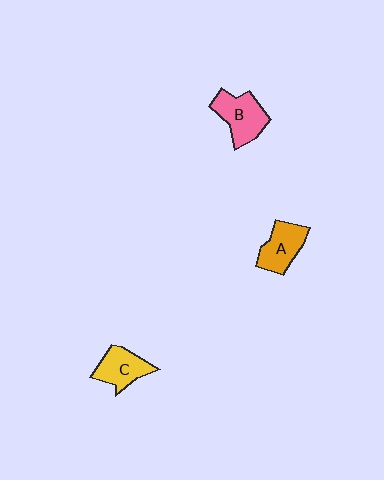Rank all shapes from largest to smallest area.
From largest to smallest: B (pink), A (orange), C (yellow).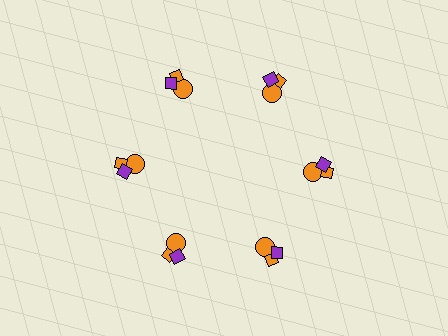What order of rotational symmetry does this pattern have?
This pattern has 6-fold rotational symmetry.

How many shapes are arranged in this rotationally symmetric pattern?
There are 18 shapes, arranged in 6 groups of 3.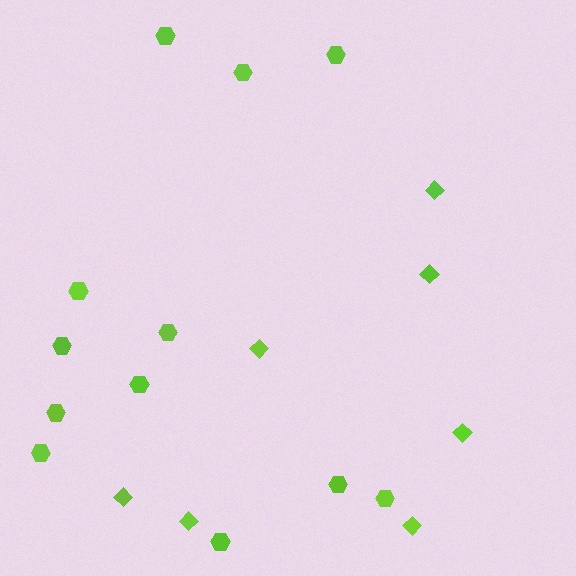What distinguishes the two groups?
There are 2 groups: one group of diamonds (7) and one group of hexagons (12).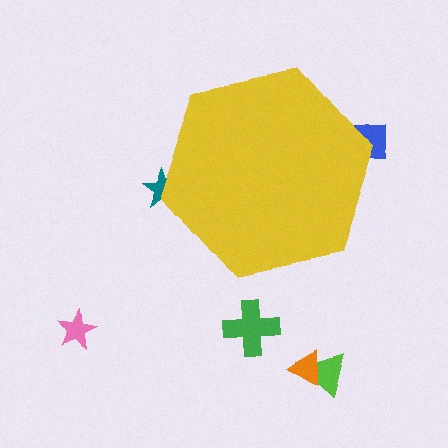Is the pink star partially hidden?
No, the pink star is fully visible.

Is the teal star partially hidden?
Yes, the teal star is partially hidden behind the yellow hexagon.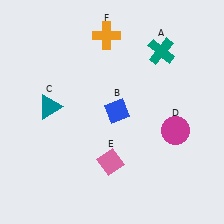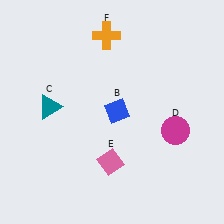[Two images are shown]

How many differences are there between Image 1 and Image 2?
There is 1 difference between the two images.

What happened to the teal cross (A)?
The teal cross (A) was removed in Image 2. It was in the top-right area of Image 1.